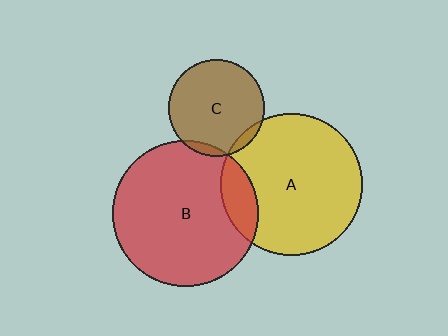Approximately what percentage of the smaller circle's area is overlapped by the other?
Approximately 5%.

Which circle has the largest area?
Circle B (red).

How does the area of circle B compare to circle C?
Approximately 2.3 times.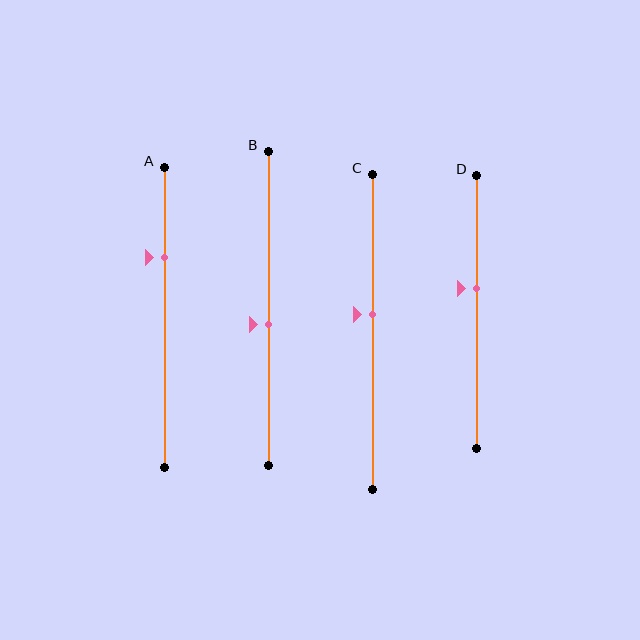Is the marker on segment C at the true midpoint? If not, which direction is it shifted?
No, the marker on segment C is shifted upward by about 6% of the segment length.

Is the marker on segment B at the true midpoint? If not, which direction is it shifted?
No, the marker on segment B is shifted downward by about 5% of the segment length.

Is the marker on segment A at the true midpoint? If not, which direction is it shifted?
No, the marker on segment A is shifted upward by about 20% of the segment length.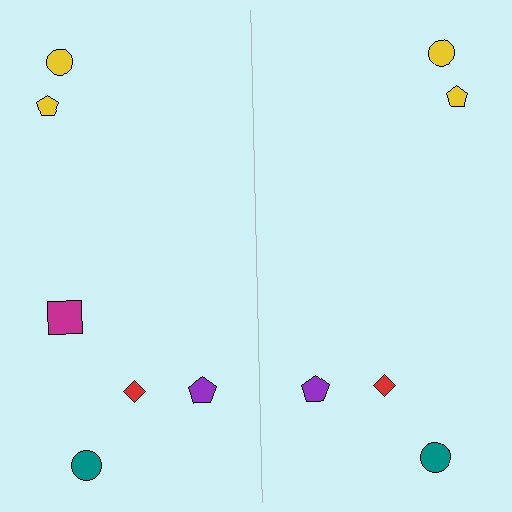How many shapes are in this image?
There are 11 shapes in this image.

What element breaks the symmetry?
A magenta square is missing from the right side.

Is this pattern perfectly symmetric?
No, the pattern is not perfectly symmetric. A magenta square is missing from the right side.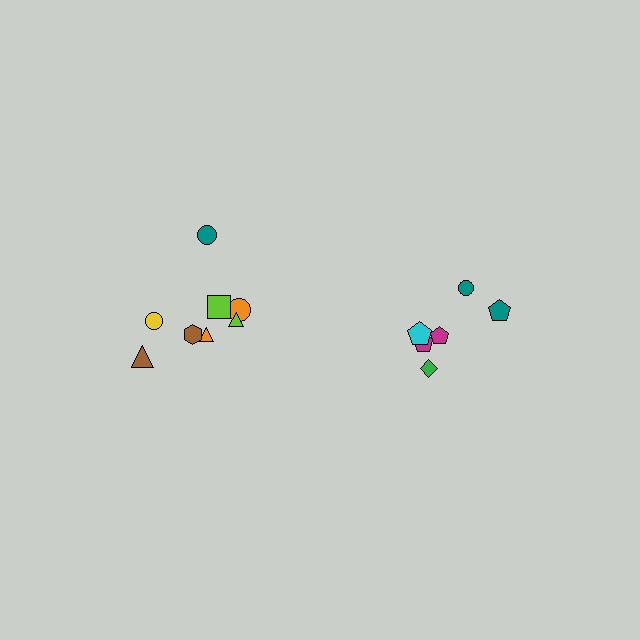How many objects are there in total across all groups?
There are 14 objects.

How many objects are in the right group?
There are 6 objects.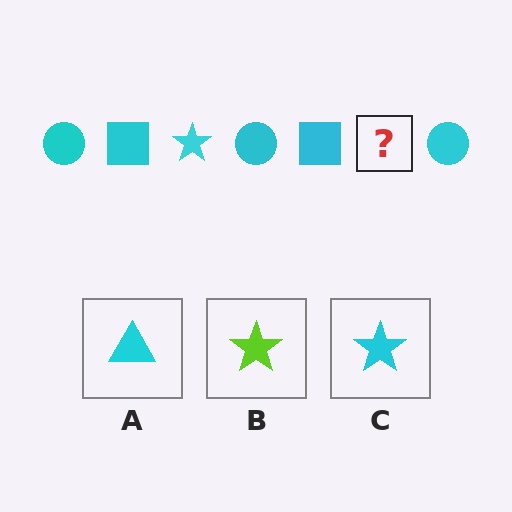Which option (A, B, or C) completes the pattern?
C.